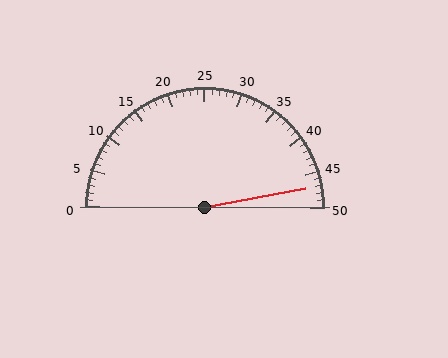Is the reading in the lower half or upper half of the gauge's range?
The reading is in the upper half of the range (0 to 50).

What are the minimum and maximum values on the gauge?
The gauge ranges from 0 to 50.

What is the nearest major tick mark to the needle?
The nearest major tick mark is 45.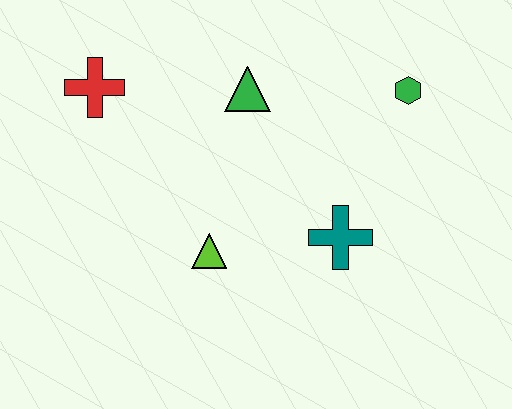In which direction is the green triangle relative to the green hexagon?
The green triangle is to the left of the green hexagon.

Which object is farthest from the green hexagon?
The red cross is farthest from the green hexagon.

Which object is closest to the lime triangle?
The teal cross is closest to the lime triangle.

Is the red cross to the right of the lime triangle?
No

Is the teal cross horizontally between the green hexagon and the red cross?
Yes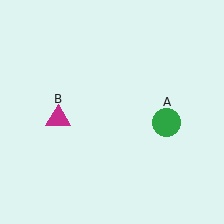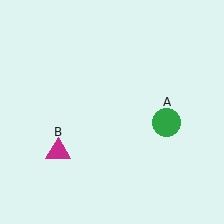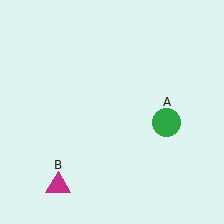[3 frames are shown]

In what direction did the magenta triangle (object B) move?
The magenta triangle (object B) moved down.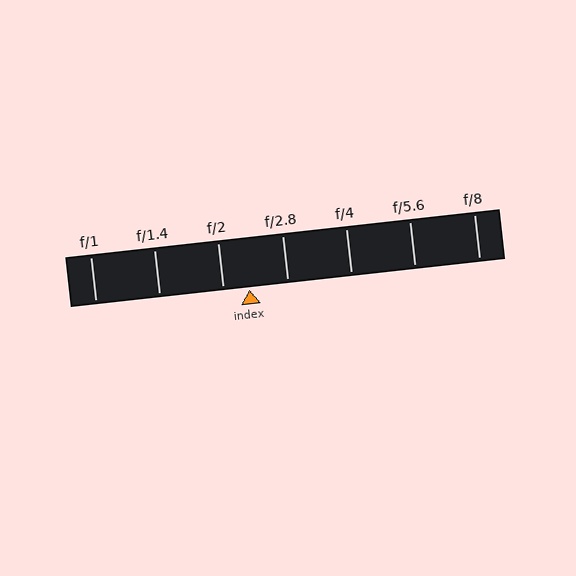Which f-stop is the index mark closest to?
The index mark is closest to f/2.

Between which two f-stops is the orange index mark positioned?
The index mark is between f/2 and f/2.8.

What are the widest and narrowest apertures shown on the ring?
The widest aperture shown is f/1 and the narrowest is f/8.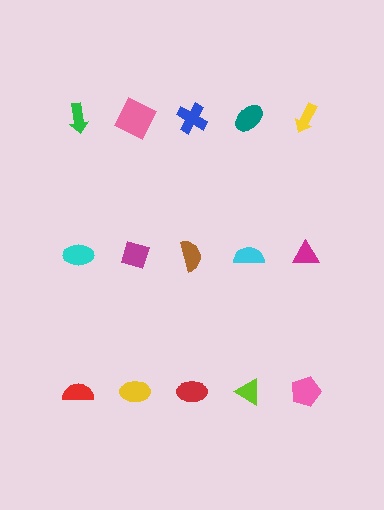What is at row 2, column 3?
A brown semicircle.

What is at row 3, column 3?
A red ellipse.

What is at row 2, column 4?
A cyan semicircle.